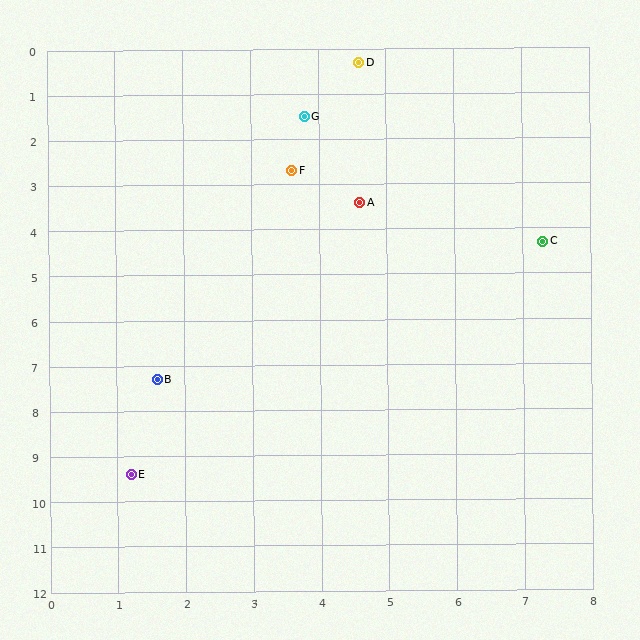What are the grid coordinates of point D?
Point D is at approximately (4.6, 0.3).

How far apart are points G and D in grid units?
Points G and D are about 1.4 grid units apart.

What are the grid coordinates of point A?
Point A is at approximately (4.6, 3.4).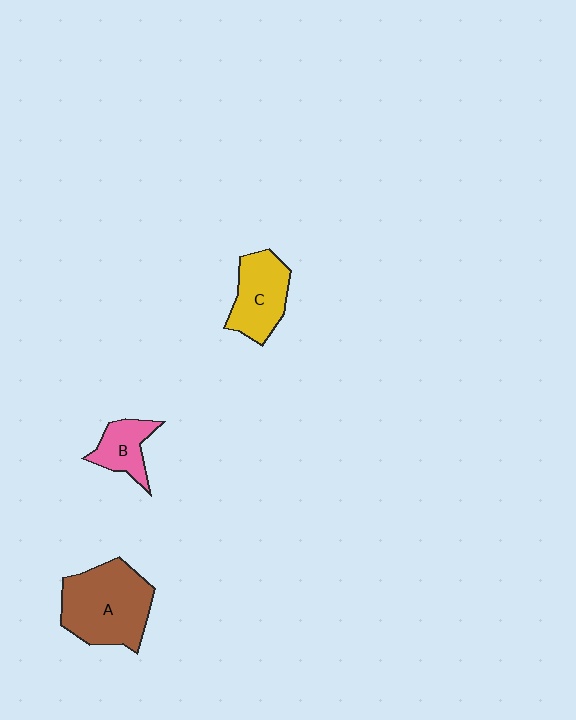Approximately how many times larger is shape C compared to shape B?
Approximately 1.5 times.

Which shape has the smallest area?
Shape B (pink).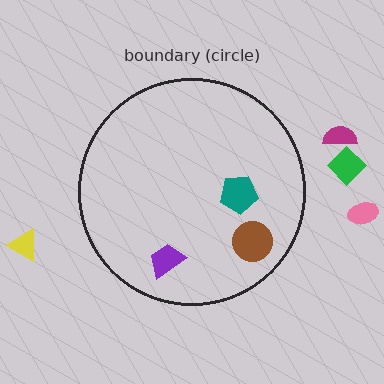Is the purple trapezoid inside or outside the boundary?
Inside.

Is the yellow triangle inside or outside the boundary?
Outside.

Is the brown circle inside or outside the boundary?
Inside.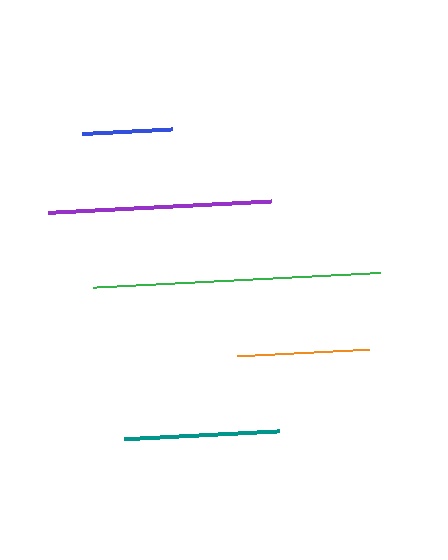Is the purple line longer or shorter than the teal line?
The purple line is longer than the teal line.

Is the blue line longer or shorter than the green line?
The green line is longer than the blue line.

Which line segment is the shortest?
The blue line is the shortest at approximately 90 pixels.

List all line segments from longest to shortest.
From longest to shortest: green, purple, teal, orange, blue.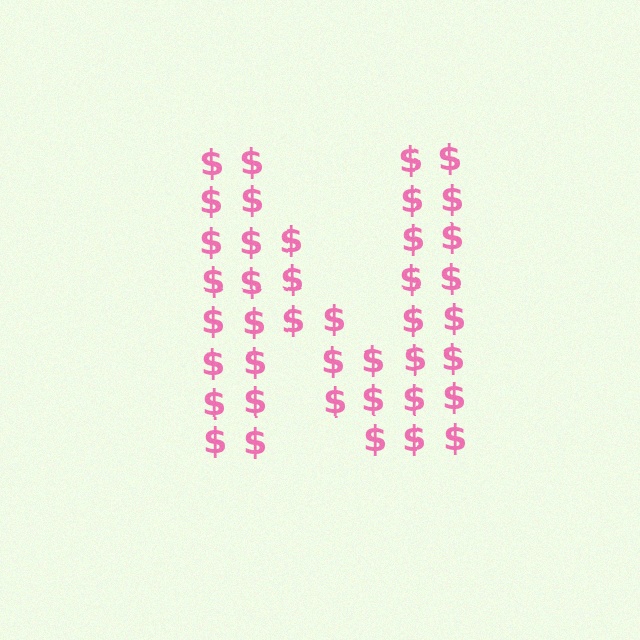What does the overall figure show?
The overall figure shows the letter N.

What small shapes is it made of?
It is made of small dollar signs.